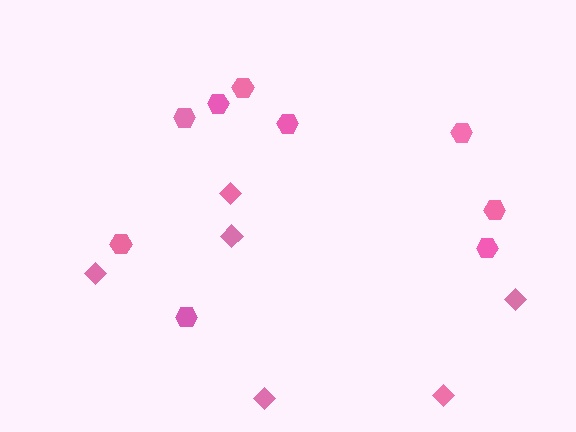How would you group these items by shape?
There are 2 groups: one group of diamonds (6) and one group of hexagons (9).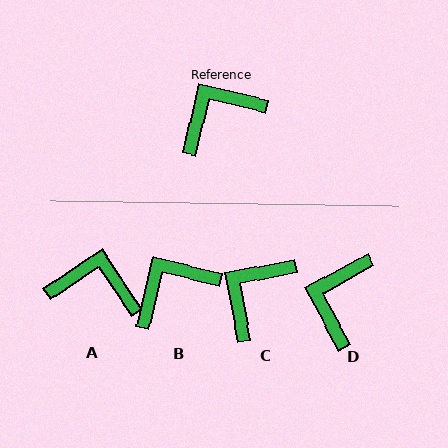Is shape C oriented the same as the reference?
No, it is off by about 24 degrees.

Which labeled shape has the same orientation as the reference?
B.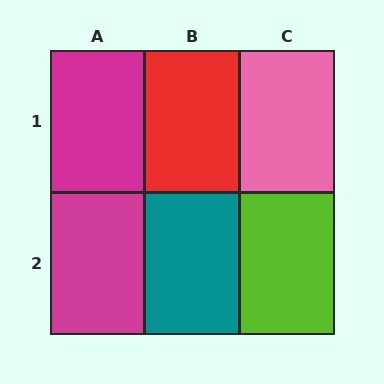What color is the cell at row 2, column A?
Magenta.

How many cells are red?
1 cell is red.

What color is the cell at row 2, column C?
Lime.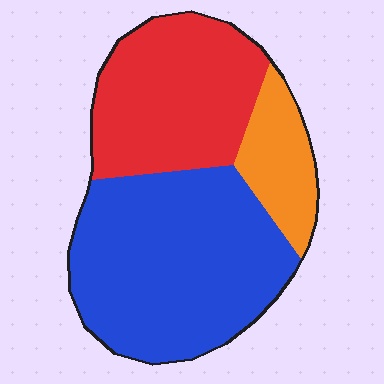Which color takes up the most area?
Blue, at roughly 50%.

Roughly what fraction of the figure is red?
Red takes up about one third (1/3) of the figure.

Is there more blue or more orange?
Blue.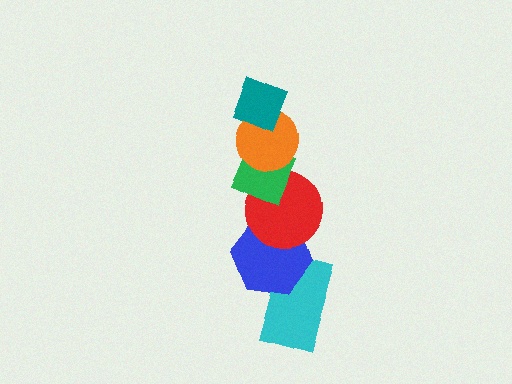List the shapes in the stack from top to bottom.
From top to bottom: the teal diamond, the orange circle, the green diamond, the red circle, the blue hexagon, the cyan rectangle.